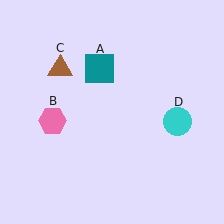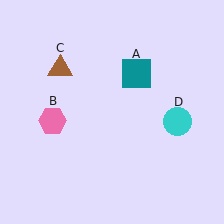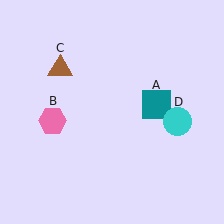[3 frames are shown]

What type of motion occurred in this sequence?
The teal square (object A) rotated clockwise around the center of the scene.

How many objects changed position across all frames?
1 object changed position: teal square (object A).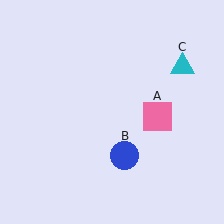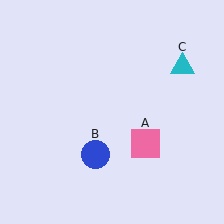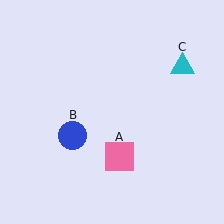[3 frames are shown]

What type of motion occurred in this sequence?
The pink square (object A), blue circle (object B) rotated clockwise around the center of the scene.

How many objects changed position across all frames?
2 objects changed position: pink square (object A), blue circle (object B).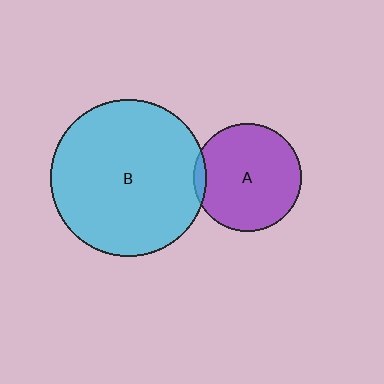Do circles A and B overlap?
Yes.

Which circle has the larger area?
Circle B (cyan).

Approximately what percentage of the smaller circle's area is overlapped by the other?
Approximately 5%.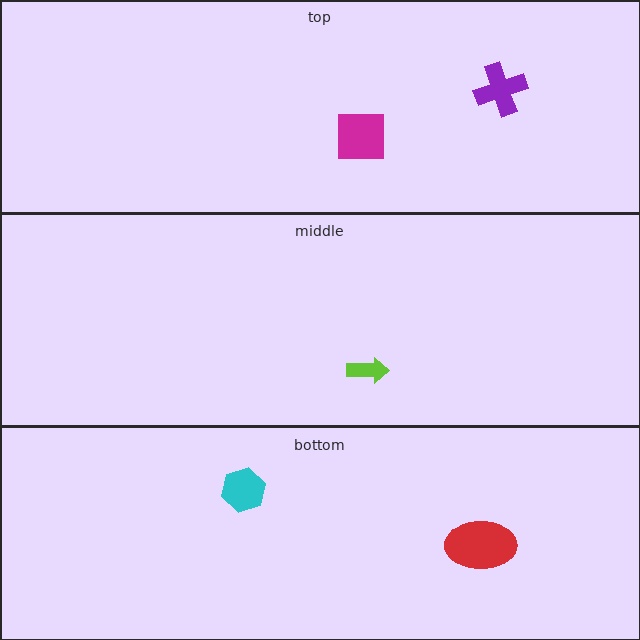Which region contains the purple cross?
The top region.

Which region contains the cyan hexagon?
The bottom region.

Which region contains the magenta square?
The top region.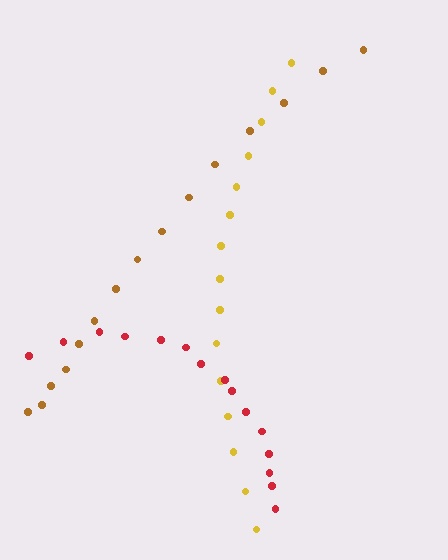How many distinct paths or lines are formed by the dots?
There are 3 distinct paths.